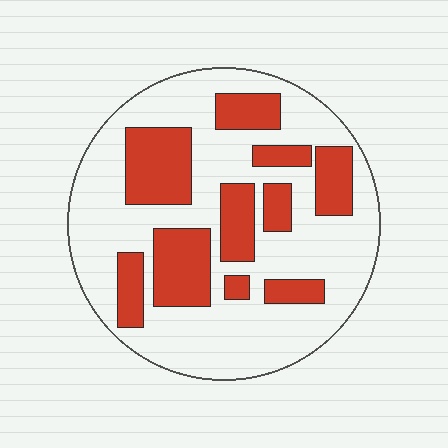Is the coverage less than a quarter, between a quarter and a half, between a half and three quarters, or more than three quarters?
Between a quarter and a half.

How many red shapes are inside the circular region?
10.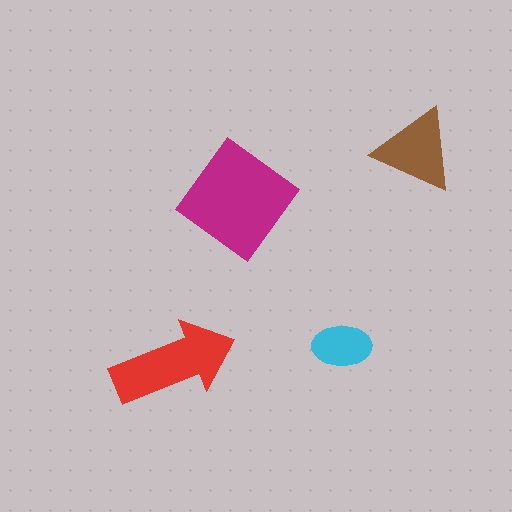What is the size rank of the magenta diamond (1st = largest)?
1st.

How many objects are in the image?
There are 4 objects in the image.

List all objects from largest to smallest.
The magenta diamond, the red arrow, the brown triangle, the cyan ellipse.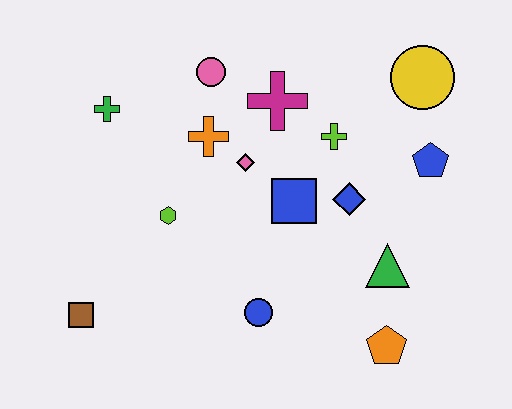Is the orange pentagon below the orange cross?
Yes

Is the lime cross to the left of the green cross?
No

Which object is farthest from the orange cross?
The orange pentagon is farthest from the orange cross.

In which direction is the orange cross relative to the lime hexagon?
The orange cross is above the lime hexagon.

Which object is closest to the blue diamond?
The blue square is closest to the blue diamond.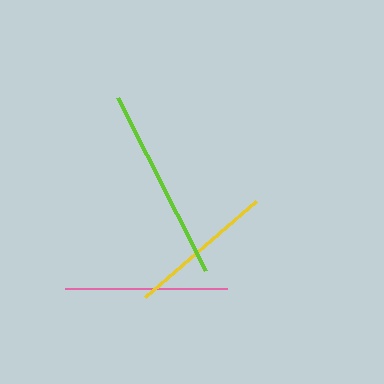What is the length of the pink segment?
The pink segment is approximately 162 pixels long.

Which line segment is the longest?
The lime line is the longest at approximately 194 pixels.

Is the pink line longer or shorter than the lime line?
The lime line is longer than the pink line.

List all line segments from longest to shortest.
From longest to shortest: lime, pink, yellow.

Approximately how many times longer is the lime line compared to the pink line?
The lime line is approximately 1.2 times the length of the pink line.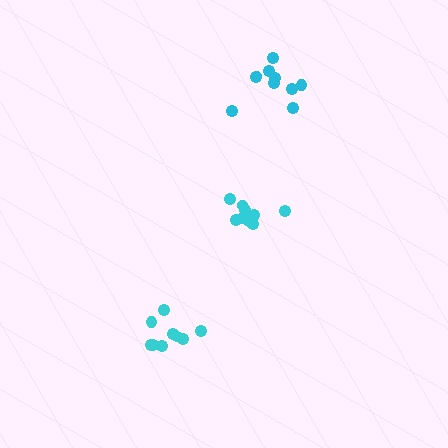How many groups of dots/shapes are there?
There are 3 groups.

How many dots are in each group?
Group 1: 9 dots, Group 2: 9 dots, Group 3: 10 dots (28 total).